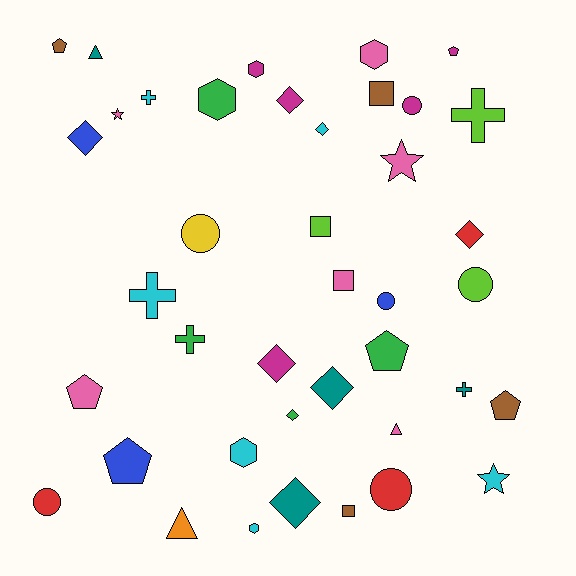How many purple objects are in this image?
There are no purple objects.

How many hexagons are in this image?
There are 5 hexagons.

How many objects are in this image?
There are 40 objects.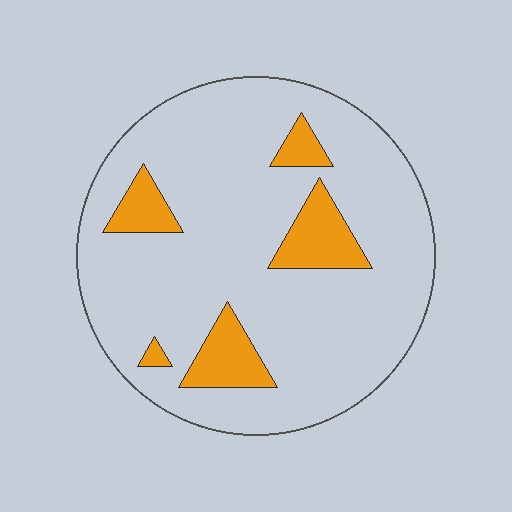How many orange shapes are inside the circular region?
5.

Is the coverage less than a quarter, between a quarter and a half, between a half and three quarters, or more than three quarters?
Less than a quarter.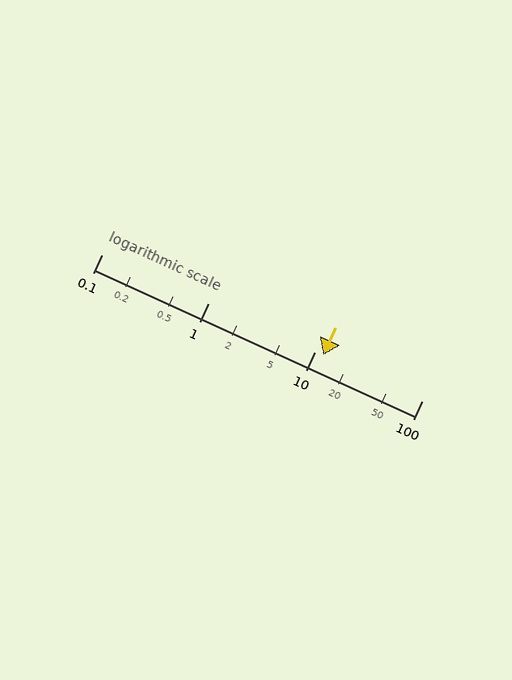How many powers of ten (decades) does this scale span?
The scale spans 3 decades, from 0.1 to 100.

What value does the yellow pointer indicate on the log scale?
The pointer indicates approximately 12.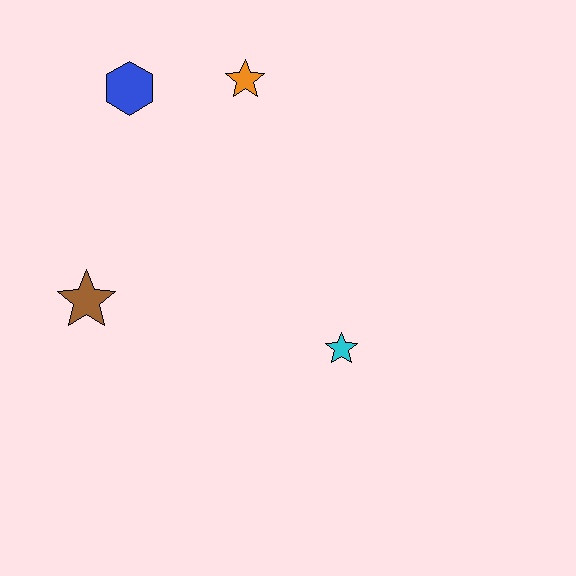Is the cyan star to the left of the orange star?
No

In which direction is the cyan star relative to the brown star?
The cyan star is to the right of the brown star.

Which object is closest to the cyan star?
The brown star is closest to the cyan star.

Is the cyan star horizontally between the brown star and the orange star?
No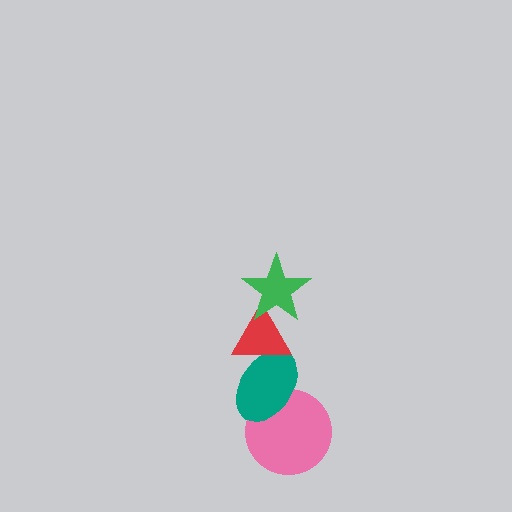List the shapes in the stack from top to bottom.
From top to bottom: the green star, the red triangle, the teal ellipse, the pink circle.